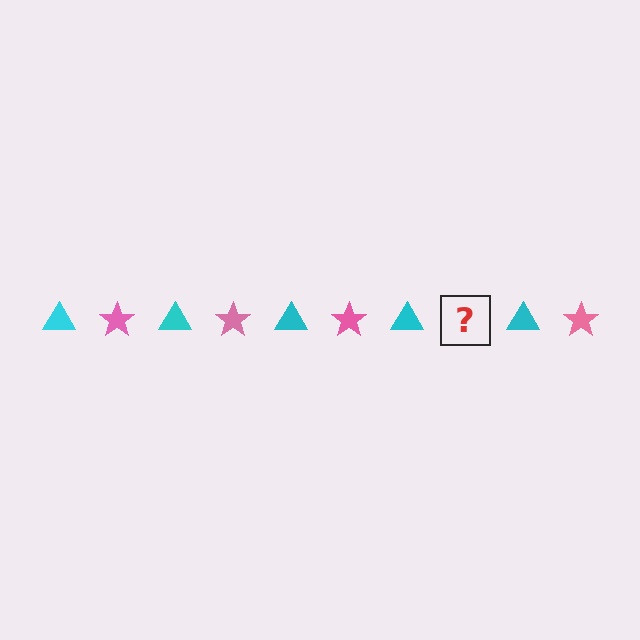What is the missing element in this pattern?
The missing element is a pink star.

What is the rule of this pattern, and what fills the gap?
The rule is that the pattern alternates between cyan triangle and pink star. The gap should be filled with a pink star.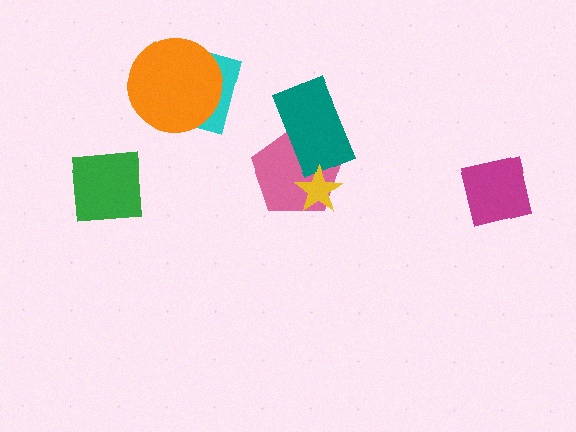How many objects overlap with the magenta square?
0 objects overlap with the magenta square.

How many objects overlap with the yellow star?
1 object overlaps with the yellow star.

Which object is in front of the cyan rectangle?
The orange circle is in front of the cyan rectangle.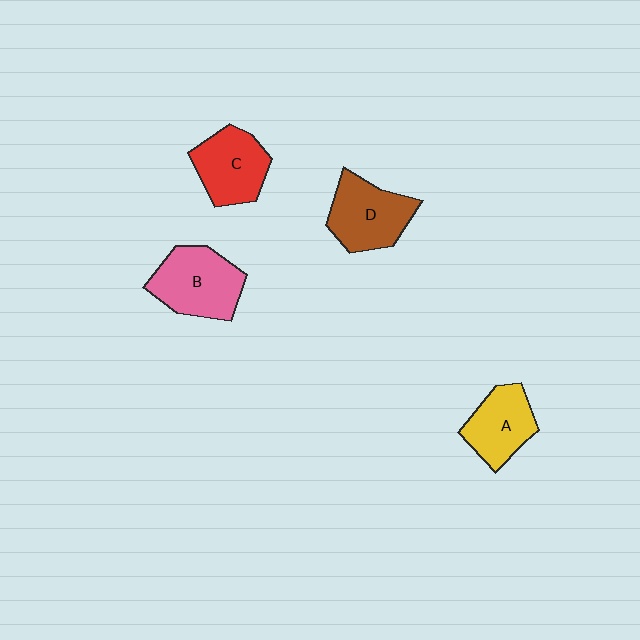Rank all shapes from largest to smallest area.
From largest to smallest: B (pink), D (brown), C (red), A (yellow).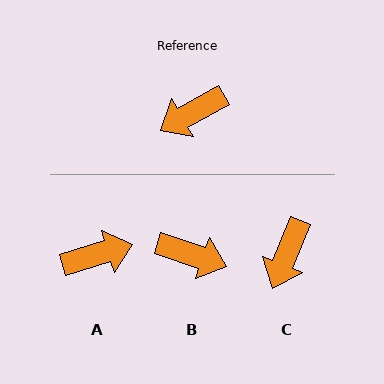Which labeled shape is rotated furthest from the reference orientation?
A, about 168 degrees away.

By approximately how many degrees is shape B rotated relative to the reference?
Approximately 133 degrees counter-clockwise.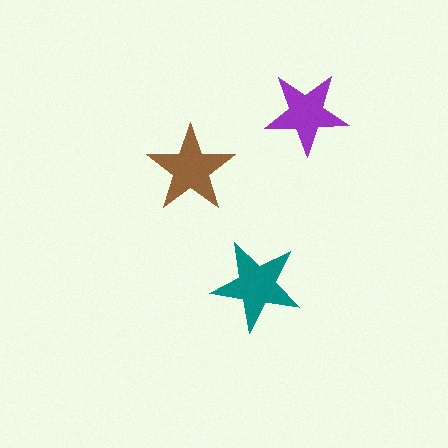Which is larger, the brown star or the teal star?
The teal one.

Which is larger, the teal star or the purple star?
The teal one.